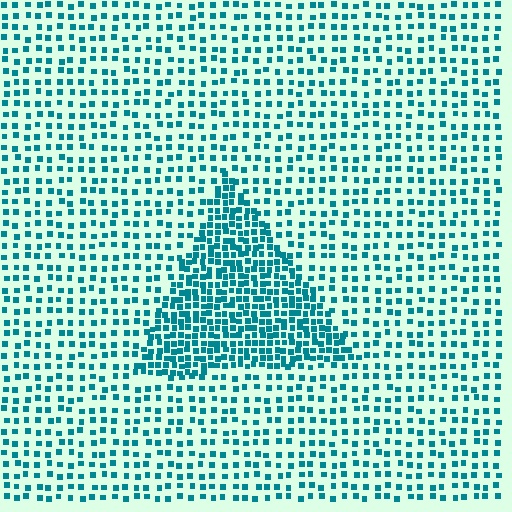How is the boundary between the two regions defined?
The boundary is defined by a change in element density (approximately 2.2x ratio). All elements are the same color, size, and shape.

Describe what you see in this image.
The image contains small teal elements arranged at two different densities. A triangle-shaped region is visible where the elements are more densely packed than the surrounding area.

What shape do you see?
I see a triangle.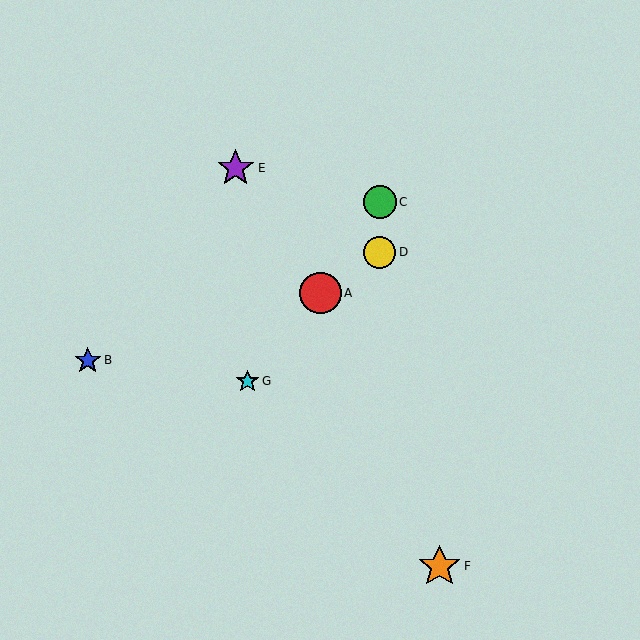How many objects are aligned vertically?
2 objects (C, D) are aligned vertically.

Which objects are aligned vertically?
Objects C, D are aligned vertically.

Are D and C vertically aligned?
Yes, both are at x≈380.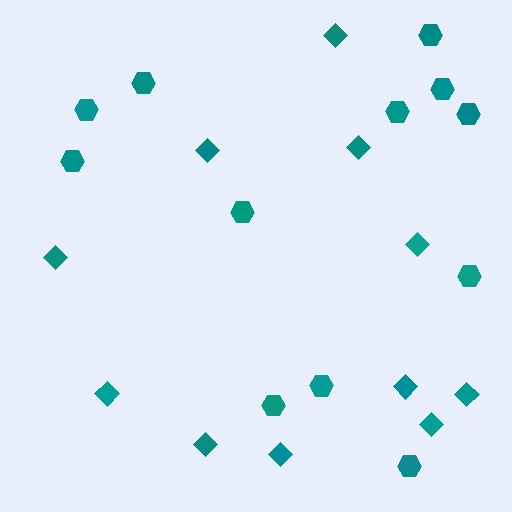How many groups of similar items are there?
There are 2 groups: one group of hexagons (12) and one group of diamonds (11).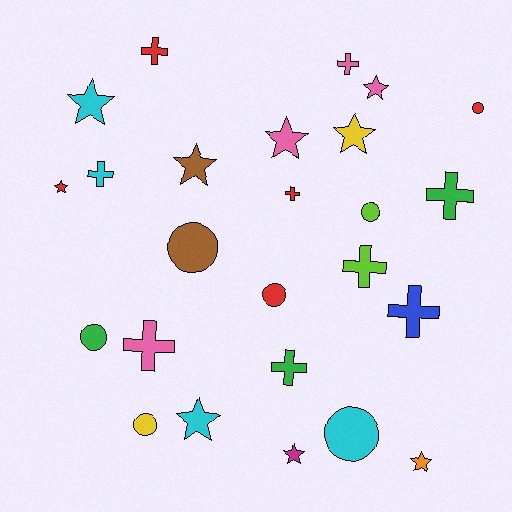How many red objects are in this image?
There are 5 red objects.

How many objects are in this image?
There are 25 objects.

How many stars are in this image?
There are 9 stars.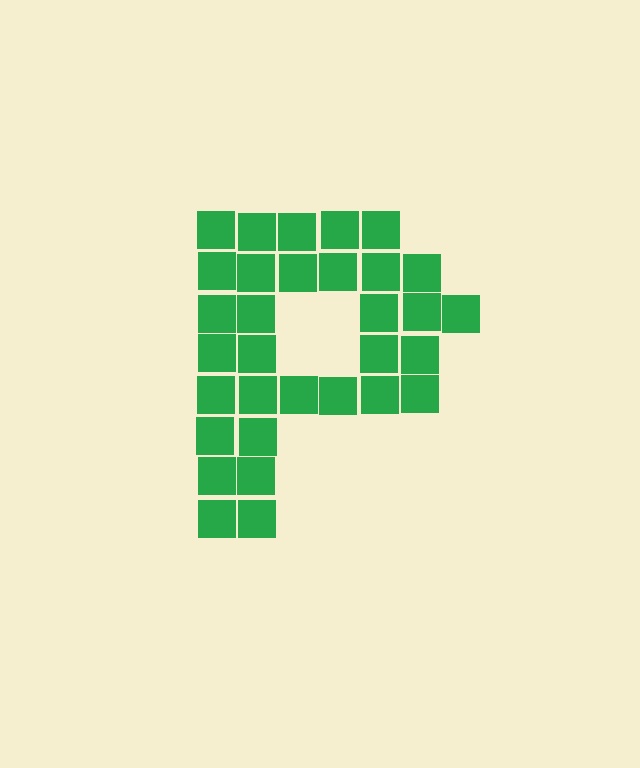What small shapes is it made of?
It is made of small squares.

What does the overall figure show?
The overall figure shows the letter P.